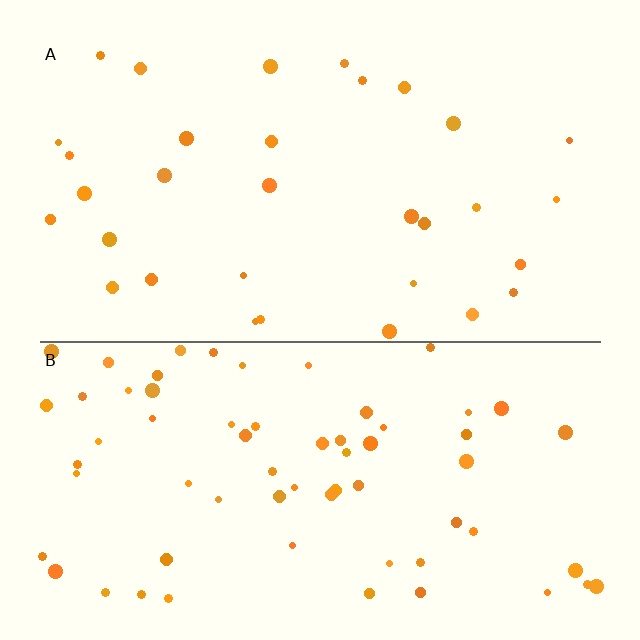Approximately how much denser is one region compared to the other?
Approximately 2.0× — region B over region A.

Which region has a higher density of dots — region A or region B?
B (the bottom).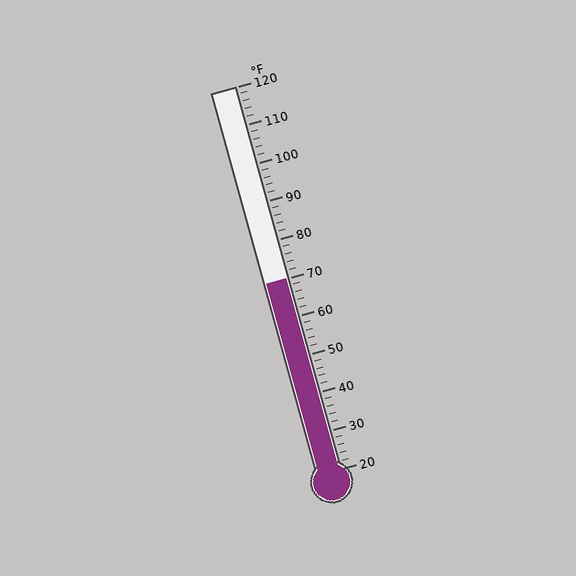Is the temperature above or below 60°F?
The temperature is above 60°F.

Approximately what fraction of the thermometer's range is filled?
The thermometer is filled to approximately 50% of its range.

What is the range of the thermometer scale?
The thermometer scale ranges from 20°F to 120°F.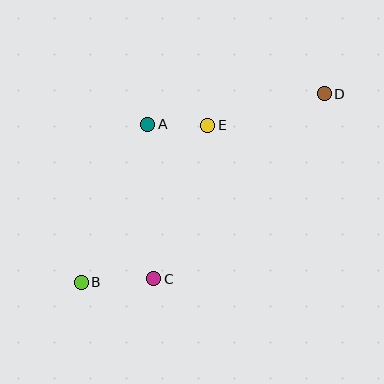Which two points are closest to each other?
Points A and E are closest to each other.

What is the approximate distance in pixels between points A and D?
The distance between A and D is approximately 179 pixels.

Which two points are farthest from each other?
Points B and D are farthest from each other.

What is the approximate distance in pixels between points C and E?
The distance between C and E is approximately 162 pixels.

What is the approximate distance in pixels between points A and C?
The distance between A and C is approximately 155 pixels.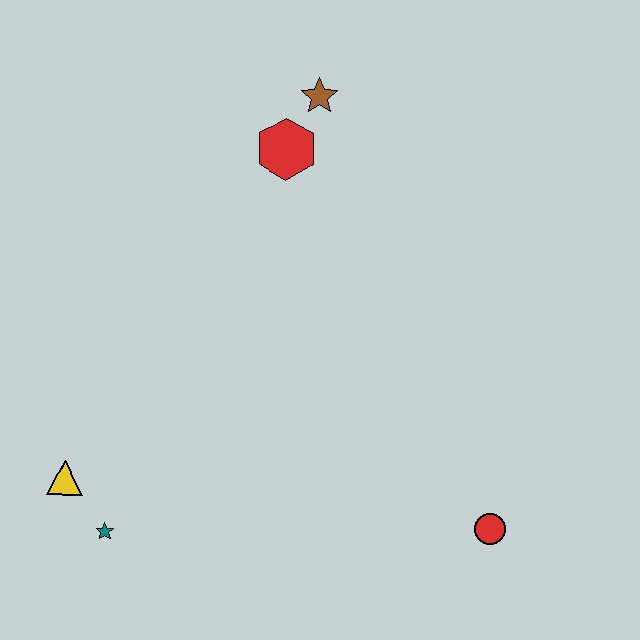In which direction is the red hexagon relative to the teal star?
The red hexagon is above the teal star.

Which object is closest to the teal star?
The yellow triangle is closest to the teal star.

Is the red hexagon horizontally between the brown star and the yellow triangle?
Yes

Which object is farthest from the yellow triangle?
The brown star is farthest from the yellow triangle.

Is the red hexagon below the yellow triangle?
No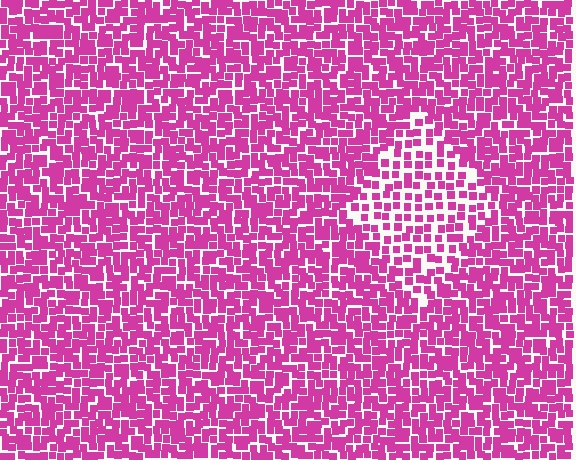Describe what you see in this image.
The image contains small magenta elements arranged at two different densities. A diamond-shaped region is visible where the elements are less densely packed than the surrounding area.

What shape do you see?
I see a diamond.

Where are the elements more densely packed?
The elements are more densely packed outside the diamond boundary.